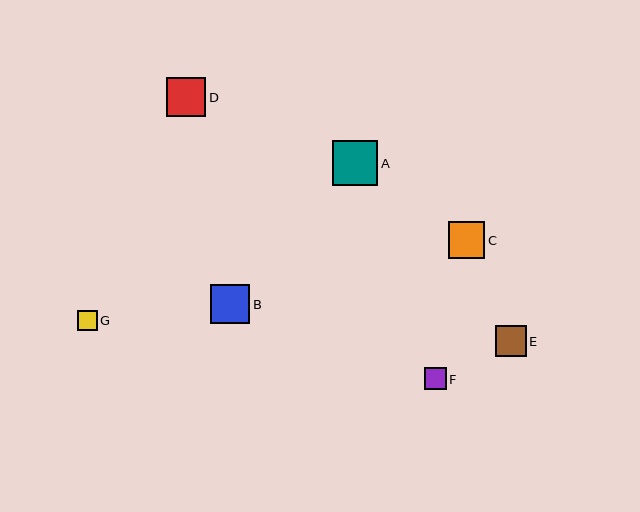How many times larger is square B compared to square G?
Square B is approximately 2.0 times the size of square G.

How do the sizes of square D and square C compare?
Square D and square C are approximately the same size.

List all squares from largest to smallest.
From largest to smallest: A, D, B, C, E, F, G.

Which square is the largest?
Square A is the largest with a size of approximately 45 pixels.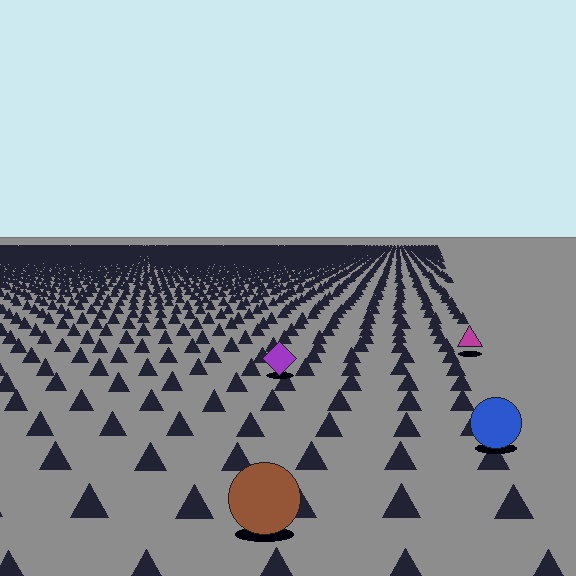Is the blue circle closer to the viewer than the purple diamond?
Yes. The blue circle is closer — you can tell from the texture gradient: the ground texture is coarser near it.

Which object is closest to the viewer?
The brown circle is closest. The texture marks near it are larger and more spread out.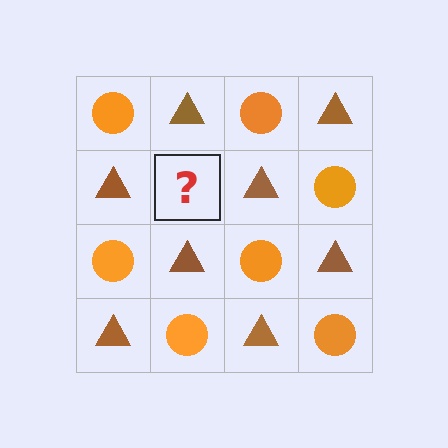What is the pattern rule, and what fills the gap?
The rule is that it alternates orange circle and brown triangle in a checkerboard pattern. The gap should be filled with an orange circle.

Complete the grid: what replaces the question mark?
The question mark should be replaced with an orange circle.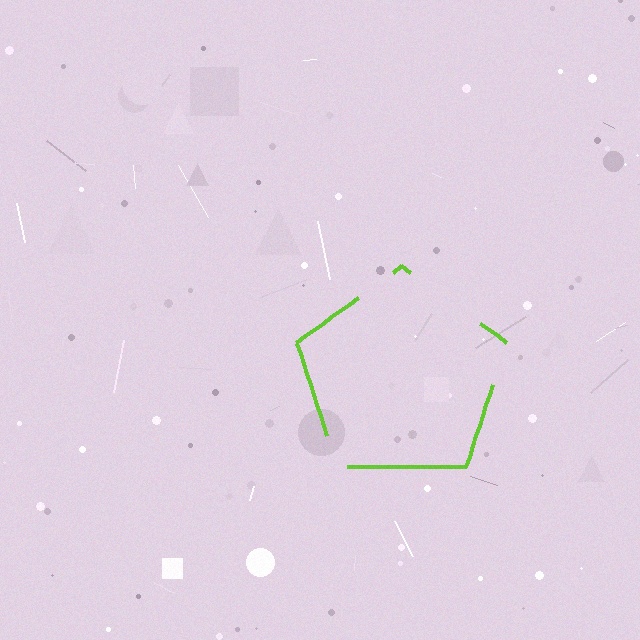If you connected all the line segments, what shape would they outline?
They would outline a pentagon.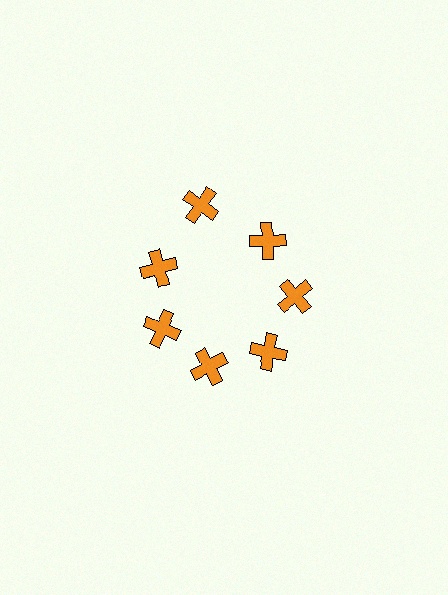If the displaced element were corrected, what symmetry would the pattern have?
It would have 7-fold rotational symmetry — the pattern would map onto itself every 51 degrees.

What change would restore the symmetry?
The symmetry would be restored by moving it inward, back onto the ring so that all 7 crosses sit at equal angles and equal distance from the center.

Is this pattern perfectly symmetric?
No. The 7 orange crosses are arranged in a ring, but one element near the 12 o'clock position is pushed outward from the center, breaking the 7-fold rotational symmetry.